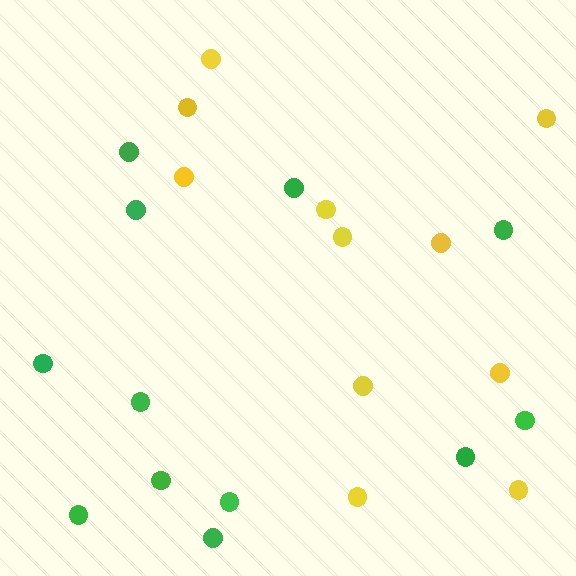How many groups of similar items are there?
There are 2 groups: one group of green circles (12) and one group of yellow circles (11).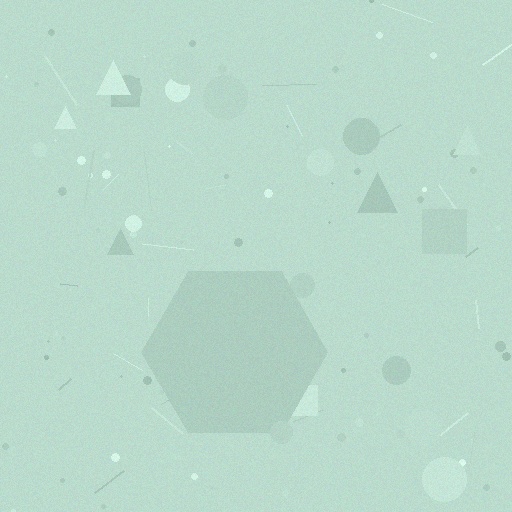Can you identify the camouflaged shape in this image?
The camouflaged shape is a hexagon.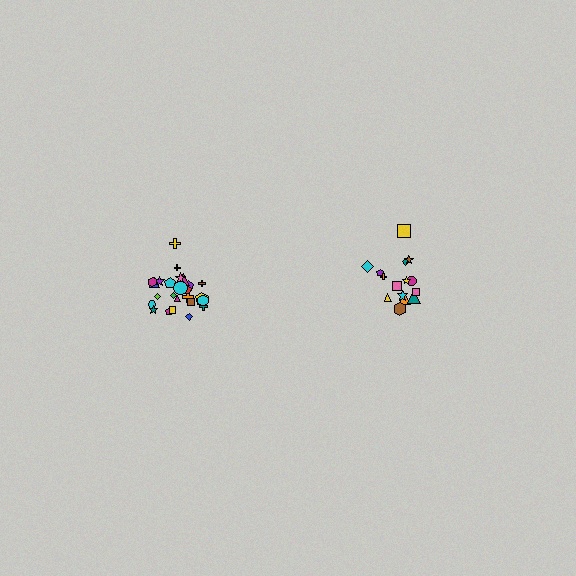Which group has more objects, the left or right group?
The left group.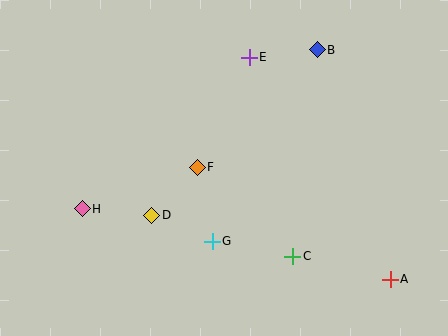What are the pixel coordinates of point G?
Point G is at (212, 241).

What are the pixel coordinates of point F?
Point F is at (197, 167).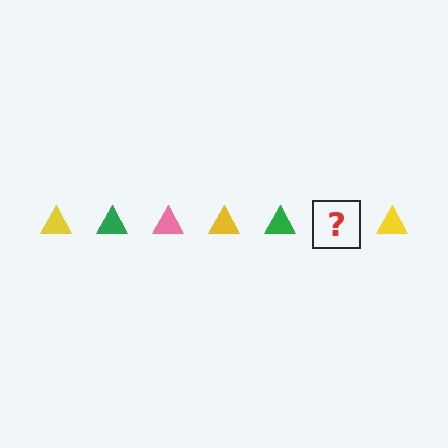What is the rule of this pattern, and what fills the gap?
The rule is that the pattern cycles through yellow, green, pink triangles. The gap should be filled with a pink triangle.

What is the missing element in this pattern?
The missing element is a pink triangle.